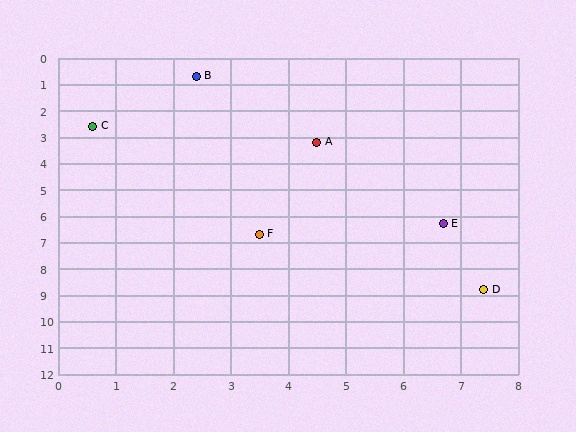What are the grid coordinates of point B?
Point B is at approximately (2.4, 0.7).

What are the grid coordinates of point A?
Point A is at approximately (4.5, 3.2).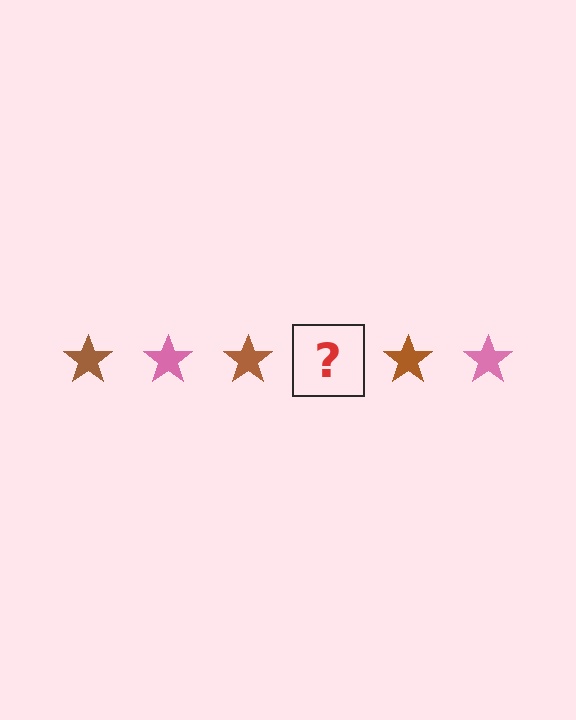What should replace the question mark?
The question mark should be replaced with a pink star.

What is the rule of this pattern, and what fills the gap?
The rule is that the pattern cycles through brown, pink stars. The gap should be filled with a pink star.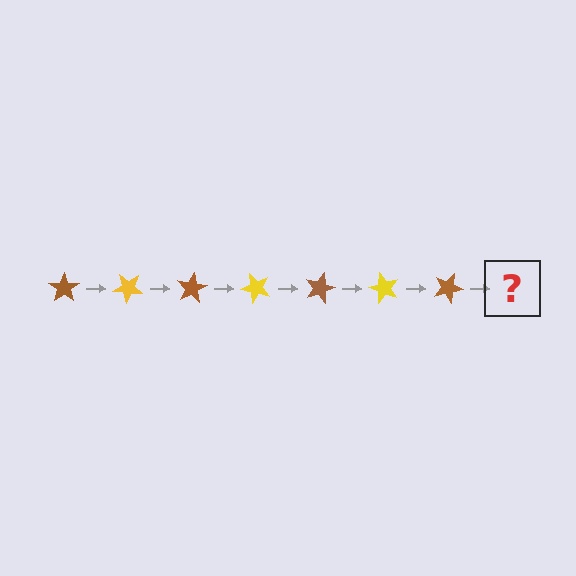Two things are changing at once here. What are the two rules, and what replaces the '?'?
The two rules are that it rotates 40 degrees each step and the color cycles through brown and yellow. The '?' should be a yellow star, rotated 280 degrees from the start.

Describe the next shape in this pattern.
It should be a yellow star, rotated 280 degrees from the start.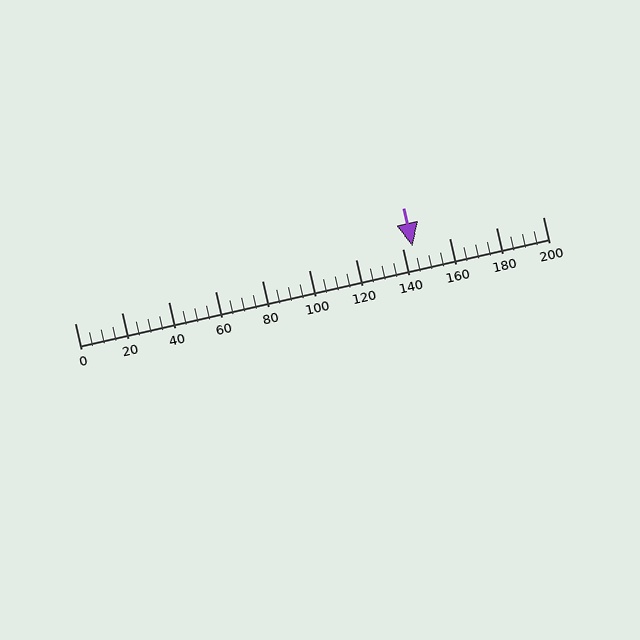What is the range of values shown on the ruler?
The ruler shows values from 0 to 200.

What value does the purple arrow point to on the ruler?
The purple arrow points to approximately 144.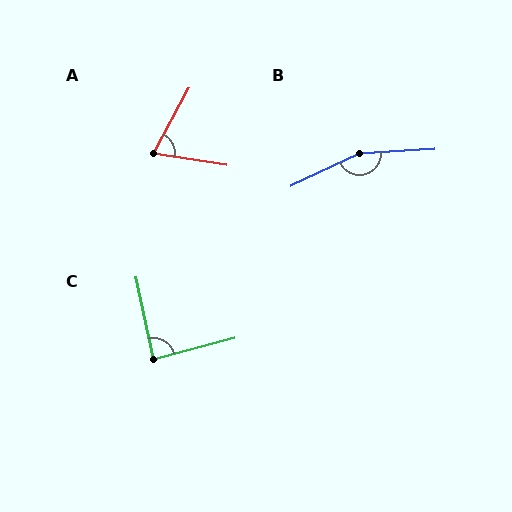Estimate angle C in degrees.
Approximately 87 degrees.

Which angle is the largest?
B, at approximately 158 degrees.